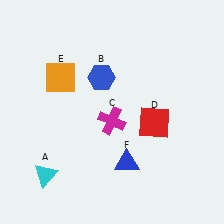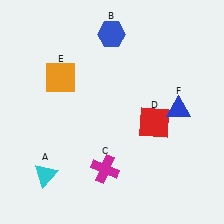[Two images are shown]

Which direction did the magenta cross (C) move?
The magenta cross (C) moved down.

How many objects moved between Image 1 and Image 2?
3 objects moved between the two images.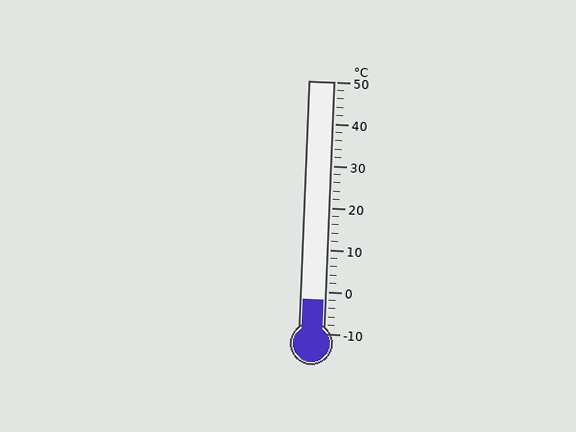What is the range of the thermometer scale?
The thermometer scale ranges from -10°C to 50°C.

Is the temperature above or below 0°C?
The temperature is below 0°C.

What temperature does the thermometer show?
The thermometer shows approximately -2°C.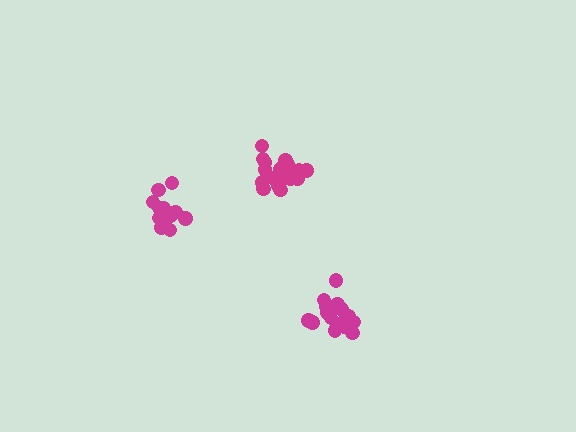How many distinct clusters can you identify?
There are 3 distinct clusters.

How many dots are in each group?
Group 1: 16 dots, Group 2: 18 dots, Group 3: 18 dots (52 total).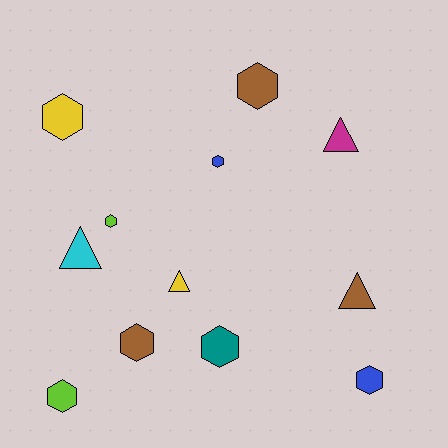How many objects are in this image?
There are 12 objects.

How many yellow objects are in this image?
There are 2 yellow objects.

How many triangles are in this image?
There are 4 triangles.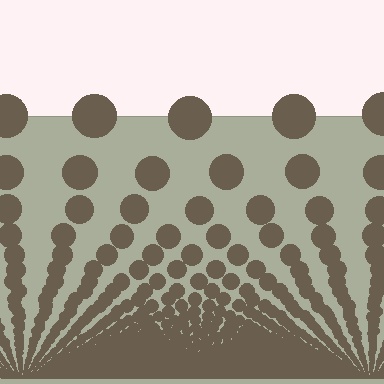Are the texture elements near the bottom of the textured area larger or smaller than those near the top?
Smaller. The gradient is inverted — elements near the bottom are smaller and denser.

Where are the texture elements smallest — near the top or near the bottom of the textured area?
Near the bottom.